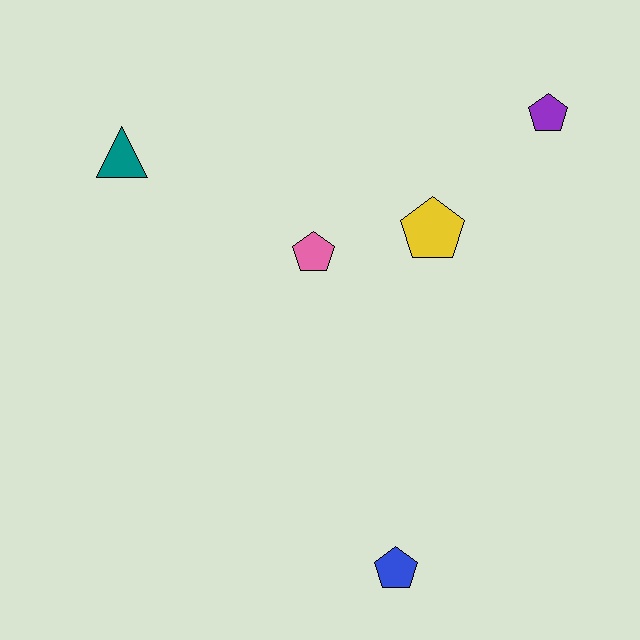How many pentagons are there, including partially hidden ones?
There are 4 pentagons.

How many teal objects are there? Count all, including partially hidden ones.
There is 1 teal object.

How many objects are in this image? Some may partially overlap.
There are 5 objects.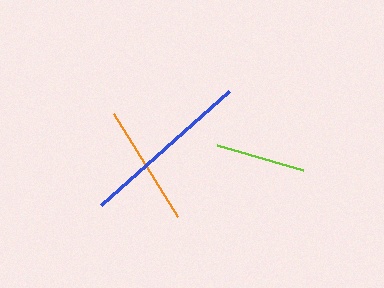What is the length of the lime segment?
The lime segment is approximately 89 pixels long.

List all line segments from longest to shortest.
From longest to shortest: blue, orange, lime.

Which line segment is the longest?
The blue line is the longest at approximately 172 pixels.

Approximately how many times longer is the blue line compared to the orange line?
The blue line is approximately 1.4 times the length of the orange line.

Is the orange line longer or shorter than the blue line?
The blue line is longer than the orange line.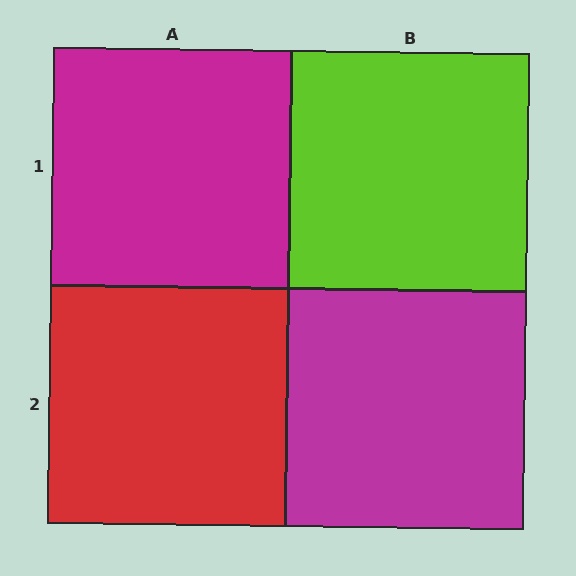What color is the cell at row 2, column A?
Red.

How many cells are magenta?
2 cells are magenta.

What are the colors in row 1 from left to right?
Magenta, lime.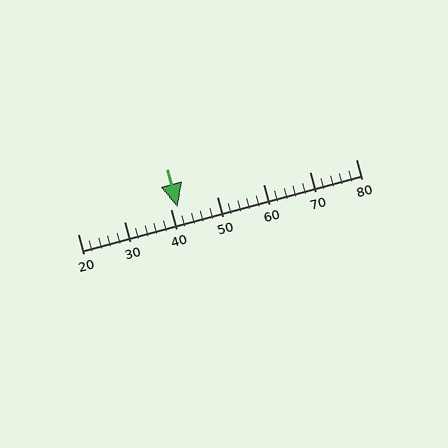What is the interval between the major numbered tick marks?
The major tick marks are spaced 10 units apart.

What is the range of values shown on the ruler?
The ruler shows values from 20 to 80.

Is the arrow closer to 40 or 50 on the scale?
The arrow is closer to 40.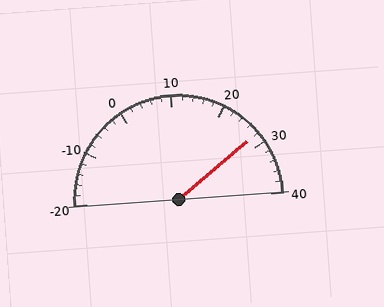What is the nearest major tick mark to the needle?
The nearest major tick mark is 30.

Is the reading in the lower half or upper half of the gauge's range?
The reading is in the upper half of the range (-20 to 40).